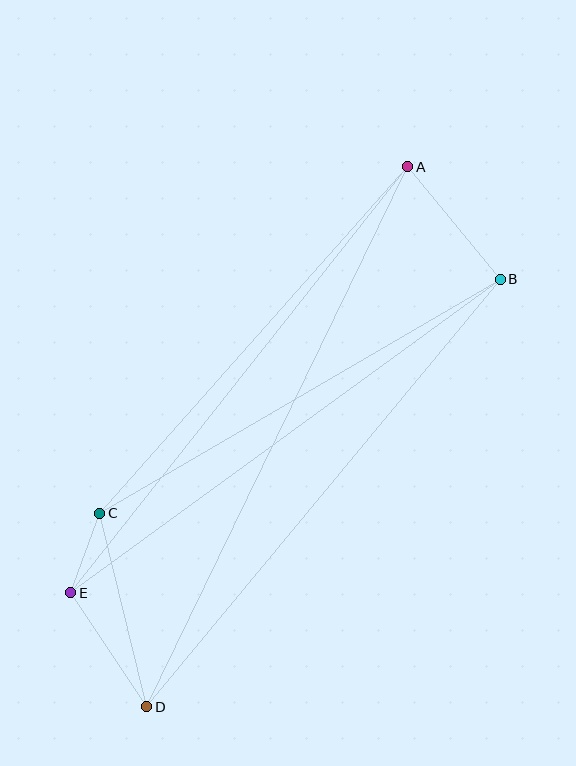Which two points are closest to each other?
Points C and E are closest to each other.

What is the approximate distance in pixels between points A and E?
The distance between A and E is approximately 543 pixels.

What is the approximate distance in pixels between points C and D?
The distance between C and D is approximately 199 pixels.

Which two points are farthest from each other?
Points A and D are farthest from each other.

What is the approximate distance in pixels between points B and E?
The distance between B and E is approximately 532 pixels.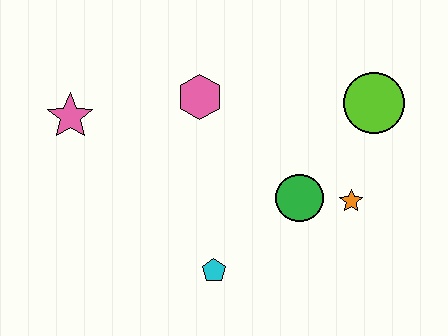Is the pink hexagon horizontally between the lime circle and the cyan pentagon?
No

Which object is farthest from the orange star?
The pink star is farthest from the orange star.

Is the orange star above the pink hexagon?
No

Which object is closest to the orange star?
The green circle is closest to the orange star.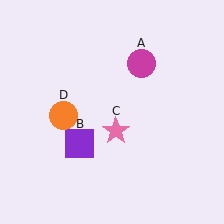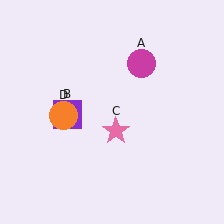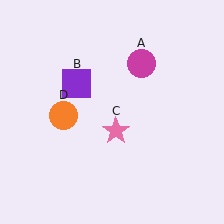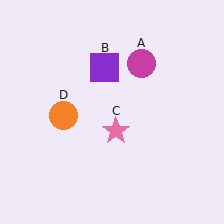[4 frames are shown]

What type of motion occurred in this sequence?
The purple square (object B) rotated clockwise around the center of the scene.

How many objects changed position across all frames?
1 object changed position: purple square (object B).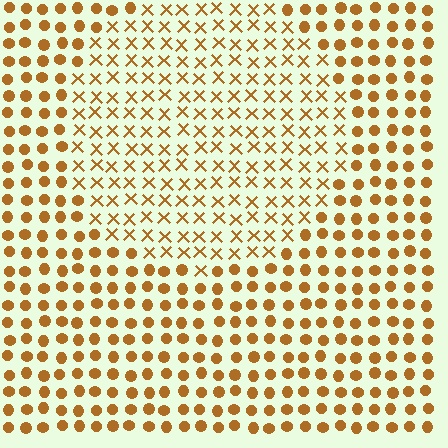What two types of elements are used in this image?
The image uses X marks inside the circle region and circles outside it.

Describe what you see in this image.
The image is filled with small brown elements arranged in a uniform grid. A circle-shaped region contains X marks, while the surrounding area contains circles. The boundary is defined purely by the change in element shape.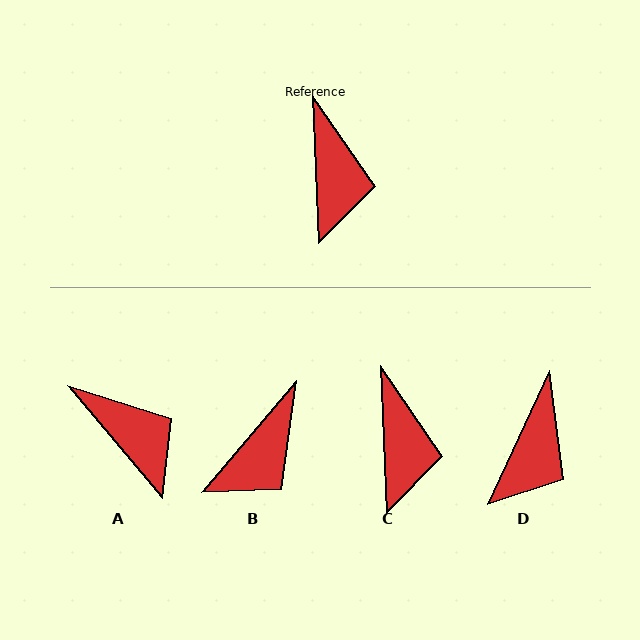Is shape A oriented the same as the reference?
No, it is off by about 38 degrees.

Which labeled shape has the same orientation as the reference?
C.